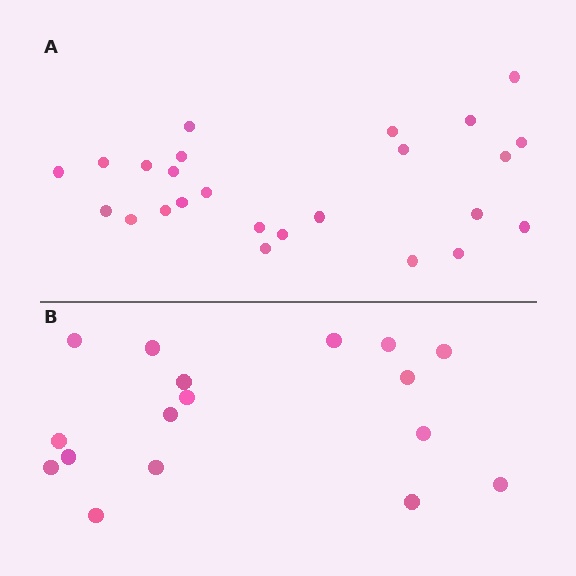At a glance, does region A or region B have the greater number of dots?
Region A (the top region) has more dots.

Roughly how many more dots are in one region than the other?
Region A has roughly 8 or so more dots than region B.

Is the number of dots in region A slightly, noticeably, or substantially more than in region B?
Region A has substantially more. The ratio is roughly 1.5 to 1.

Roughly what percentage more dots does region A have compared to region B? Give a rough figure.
About 45% more.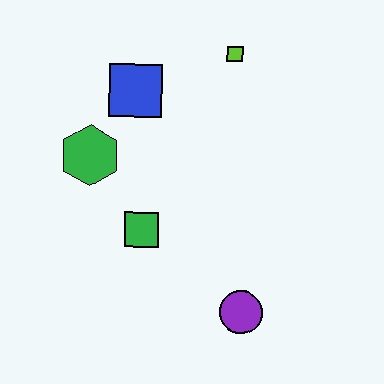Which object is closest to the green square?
The green hexagon is closest to the green square.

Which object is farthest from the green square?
The lime square is farthest from the green square.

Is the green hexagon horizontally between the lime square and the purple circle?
No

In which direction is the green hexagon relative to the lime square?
The green hexagon is to the left of the lime square.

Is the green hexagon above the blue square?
No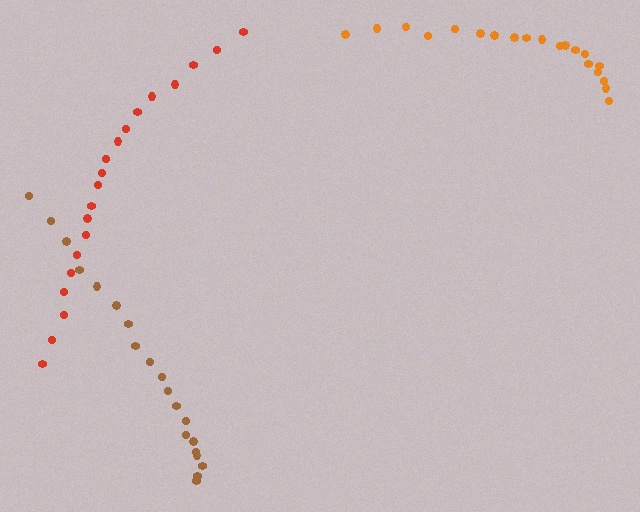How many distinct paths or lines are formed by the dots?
There are 3 distinct paths.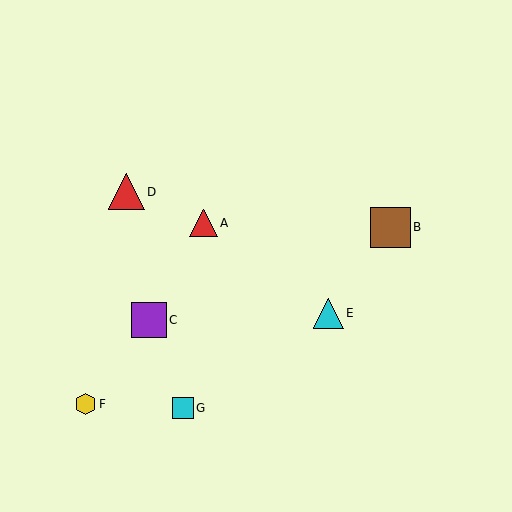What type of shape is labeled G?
Shape G is a cyan square.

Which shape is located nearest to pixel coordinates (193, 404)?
The cyan square (labeled G) at (183, 408) is nearest to that location.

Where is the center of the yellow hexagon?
The center of the yellow hexagon is at (86, 404).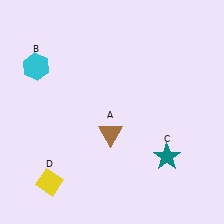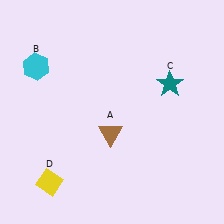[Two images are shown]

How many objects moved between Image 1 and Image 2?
1 object moved between the two images.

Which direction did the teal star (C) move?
The teal star (C) moved up.